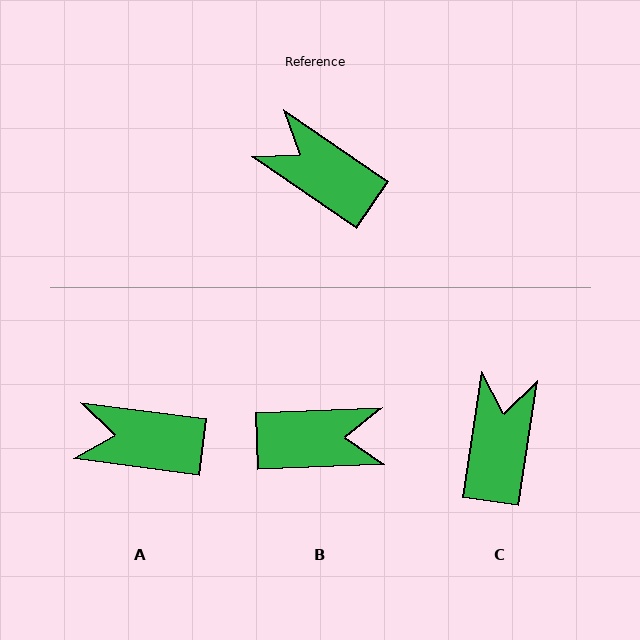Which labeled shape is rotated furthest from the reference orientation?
B, about 143 degrees away.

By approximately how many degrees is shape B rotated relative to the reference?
Approximately 143 degrees clockwise.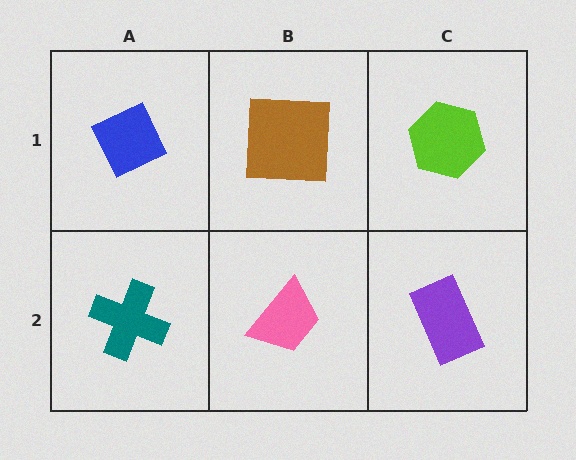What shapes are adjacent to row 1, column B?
A pink trapezoid (row 2, column B), a blue diamond (row 1, column A), a lime hexagon (row 1, column C).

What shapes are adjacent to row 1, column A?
A teal cross (row 2, column A), a brown square (row 1, column B).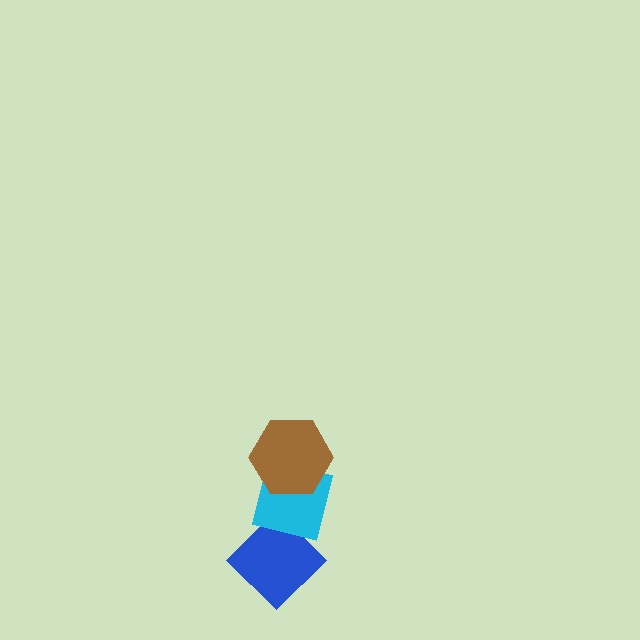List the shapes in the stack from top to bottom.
From top to bottom: the brown hexagon, the cyan square, the blue diamond.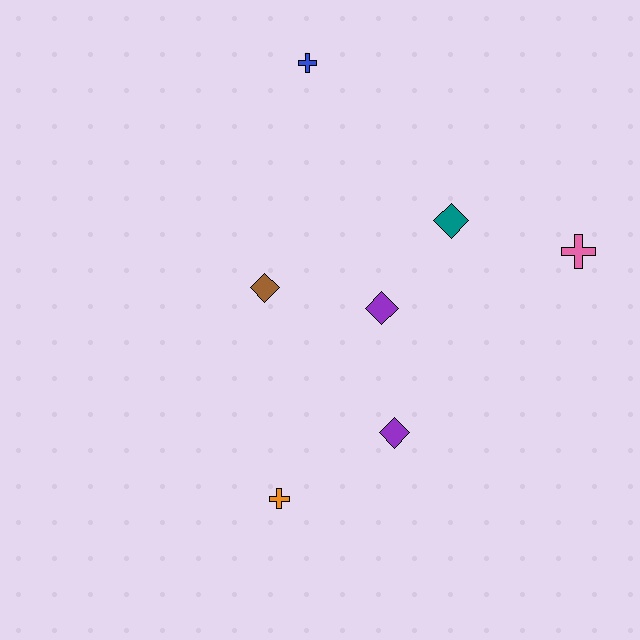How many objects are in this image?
There are 7 objects.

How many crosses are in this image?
There are 3 crosses.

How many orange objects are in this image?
There is 1 orange object.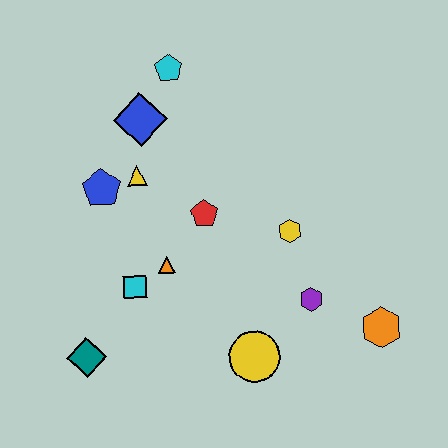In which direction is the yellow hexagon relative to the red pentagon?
The yellow hexagon is to the right of the red pentagon.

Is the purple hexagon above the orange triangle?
No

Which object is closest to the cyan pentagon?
The blue diamond is closest to the cyan pentagon.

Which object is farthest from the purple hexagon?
The cyan pentagon is farthest from the purple hexagon.